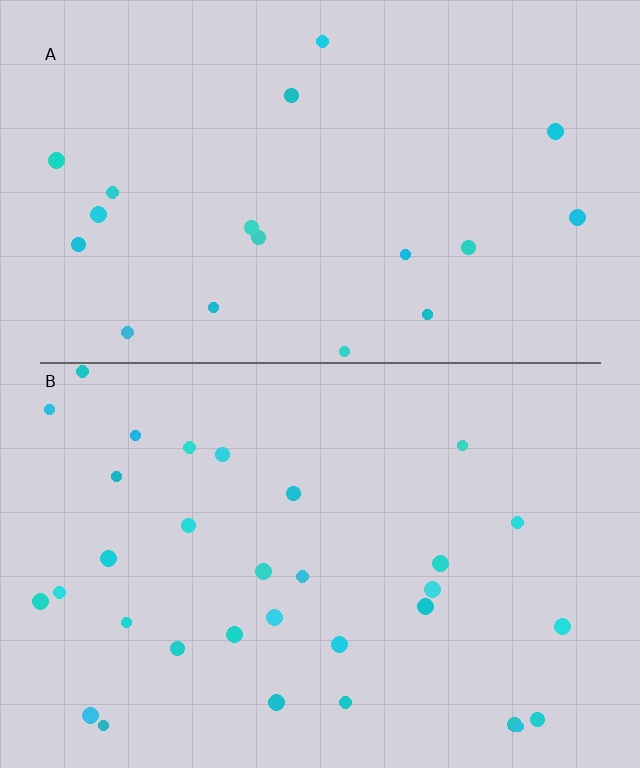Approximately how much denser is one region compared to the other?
Approximately 1.7× — region B over region A.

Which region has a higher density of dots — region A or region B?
B (the bottom).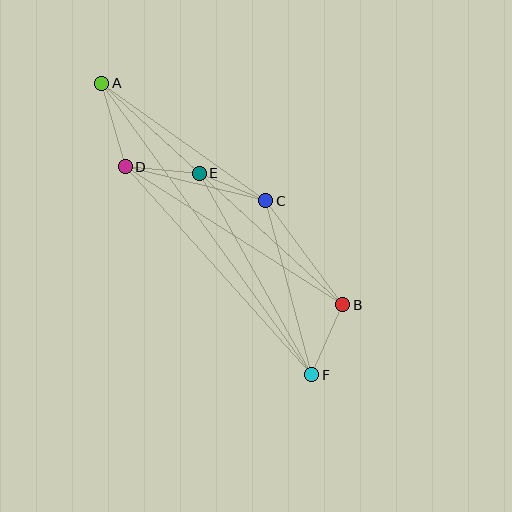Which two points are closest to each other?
Points C and E are closest to each other.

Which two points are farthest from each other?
Points A and F are farthest from each other.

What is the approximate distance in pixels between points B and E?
The distance between B and E is approximately 194 pixels.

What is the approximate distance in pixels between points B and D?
The distance between B and D is approximately 257 pixels.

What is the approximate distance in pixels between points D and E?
The distance between D and E is approximately 74 pixels.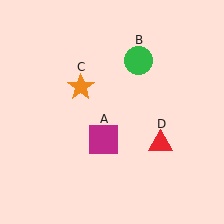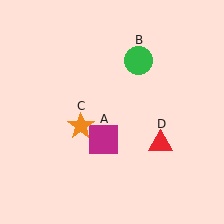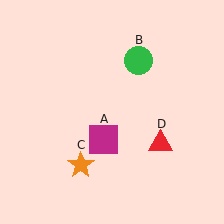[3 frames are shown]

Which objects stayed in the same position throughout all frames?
Magenta square (object A) and green circle (object B) and red triangle (object D) remained stationary.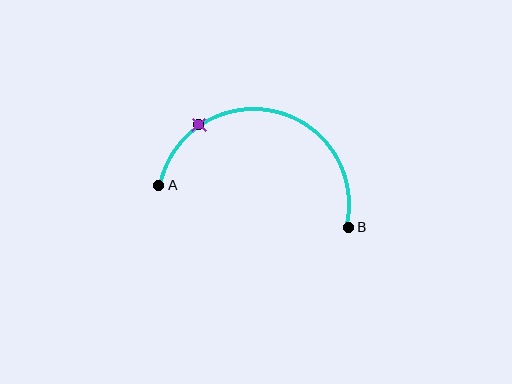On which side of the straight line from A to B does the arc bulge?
The arc bulges above the straight line connecting A and B.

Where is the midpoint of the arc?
The arc midpoint is the point on the curve farthest from the straight line joining A and B. It sits above that line.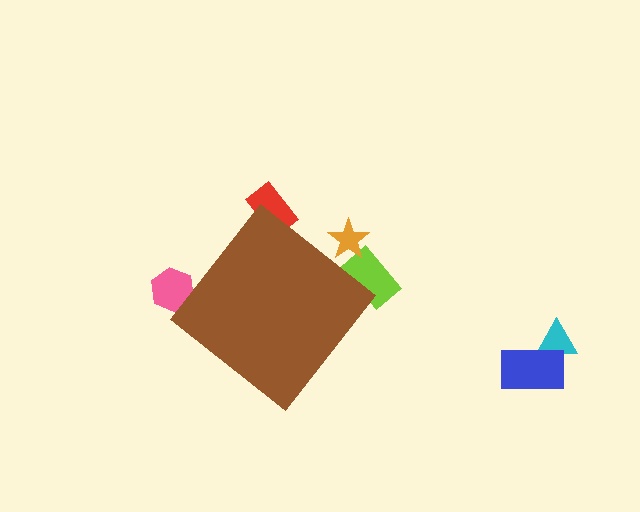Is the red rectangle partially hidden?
Yes, the red rectangle is partially hidden behind the brown diamond.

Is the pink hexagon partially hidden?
Yes, the pink hexagon is partially hidden behind the brown diamond.